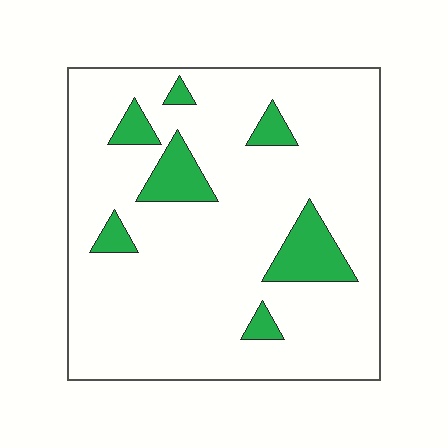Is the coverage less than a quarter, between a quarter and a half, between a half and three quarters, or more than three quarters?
Less than a quarter.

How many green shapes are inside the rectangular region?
7.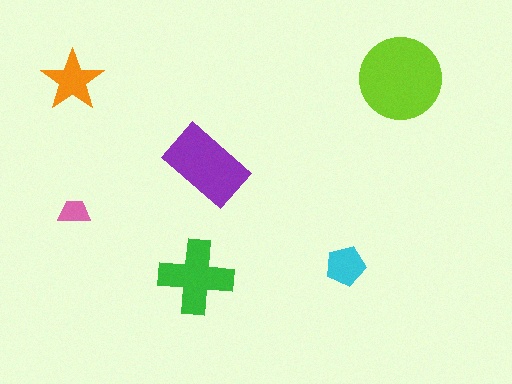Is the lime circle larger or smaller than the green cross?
Larger.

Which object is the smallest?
The pink trapezoid.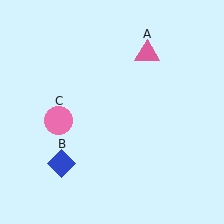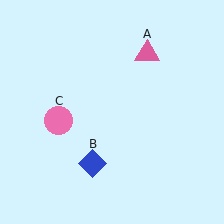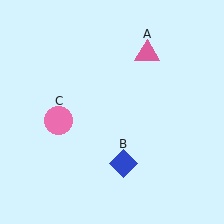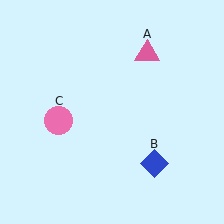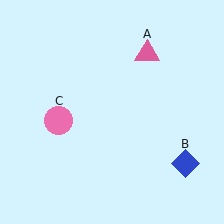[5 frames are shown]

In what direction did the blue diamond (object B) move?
The blue diamond (object B) moved right.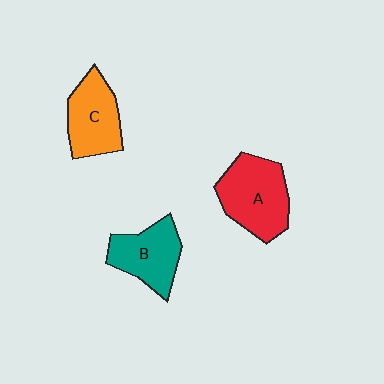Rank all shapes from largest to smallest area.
From largest to smallest: A (red), C (orange), B (teal).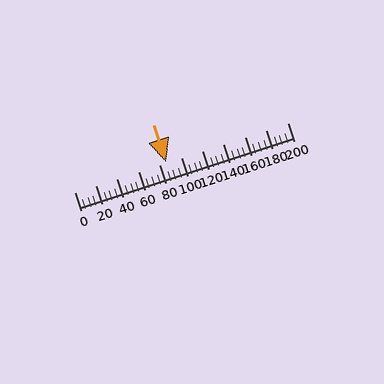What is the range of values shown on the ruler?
The ruler shows values from 0 to 200.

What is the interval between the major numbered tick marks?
The major tick marks are spaced 20 units apart.